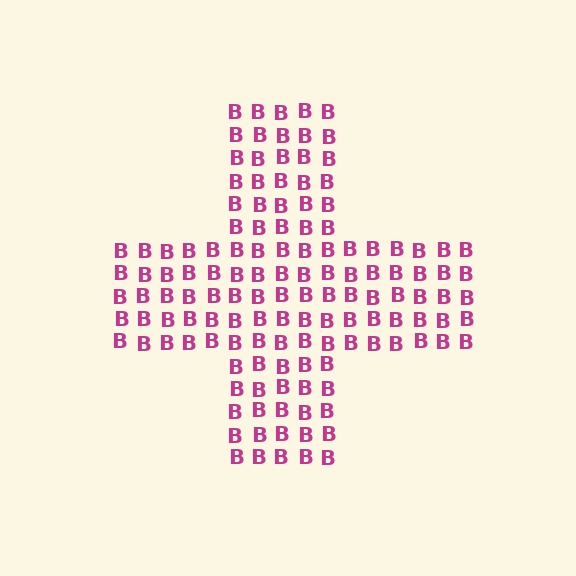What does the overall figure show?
The overall figure shows a cross.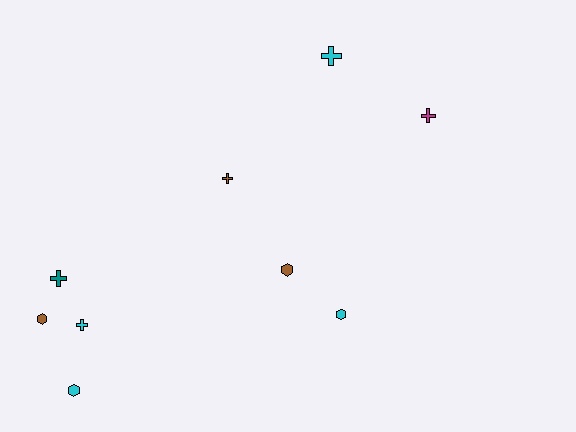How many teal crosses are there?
There is 1 teal cross.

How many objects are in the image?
There are 9 objects.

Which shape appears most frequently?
Cross, with 5 objects.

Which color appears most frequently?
Cyan, with 4 objects.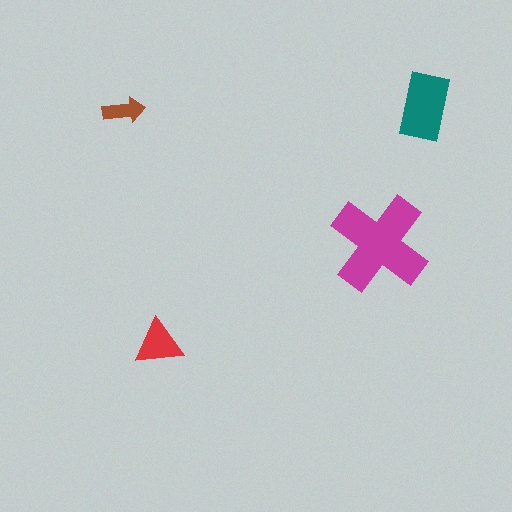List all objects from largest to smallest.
The magenta cross, the teal rectangle, the red triangle, the brown arrow.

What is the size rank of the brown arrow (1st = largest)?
4th.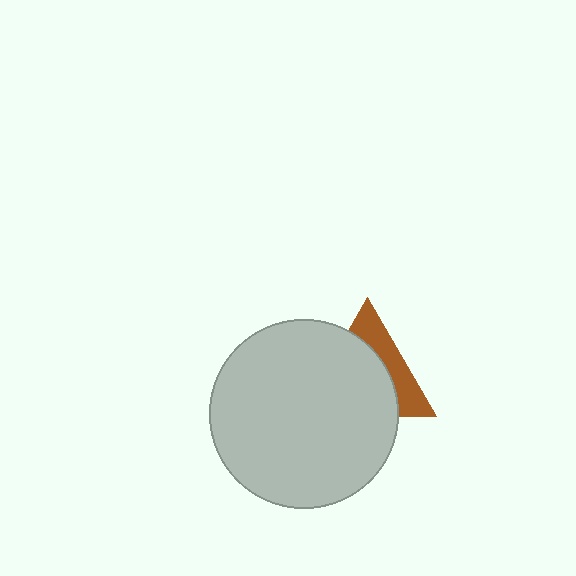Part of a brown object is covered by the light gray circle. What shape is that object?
It is a triangle.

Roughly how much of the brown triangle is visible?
A small part of it is visible (roughly 36%).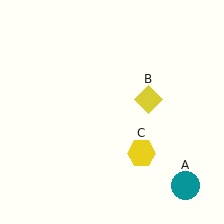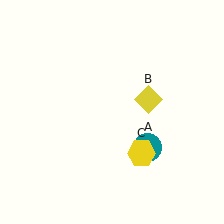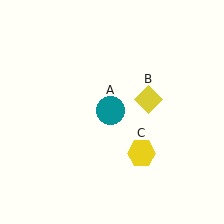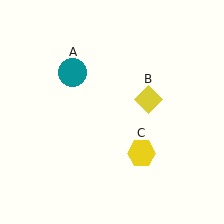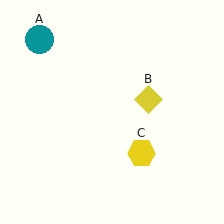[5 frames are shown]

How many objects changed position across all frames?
1 object changed position: teal circle (object A).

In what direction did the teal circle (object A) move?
The teal circle (object A) moved up and to the left.